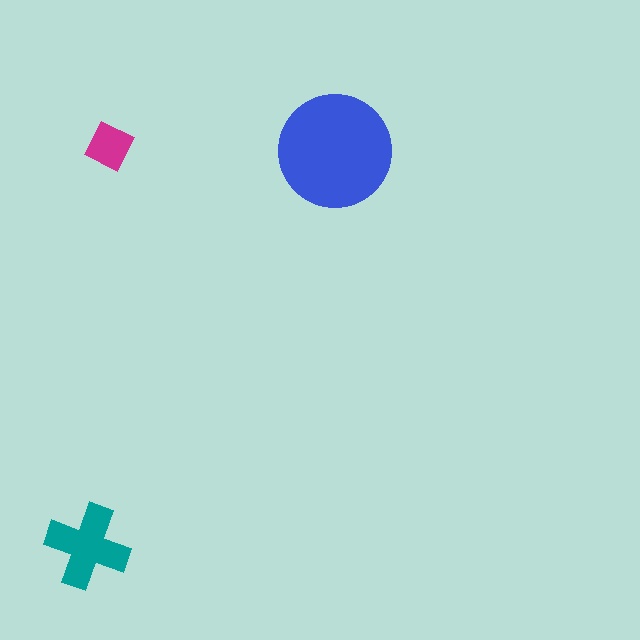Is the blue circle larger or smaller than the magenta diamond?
Larger.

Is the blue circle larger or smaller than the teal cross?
Larger.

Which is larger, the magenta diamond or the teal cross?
The teal cross.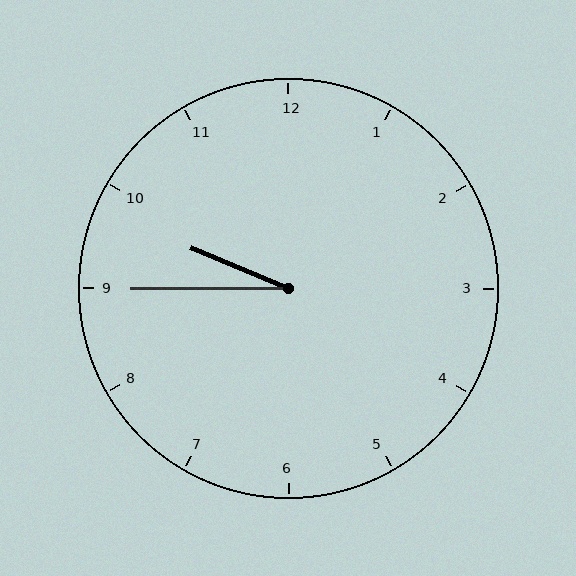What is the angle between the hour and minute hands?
Approximately 22 degrees.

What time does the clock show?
9:45.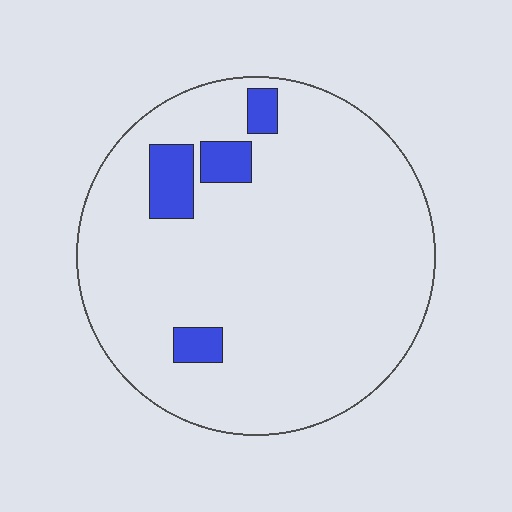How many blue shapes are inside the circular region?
4.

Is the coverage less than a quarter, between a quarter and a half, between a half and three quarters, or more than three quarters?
Less than a quarter.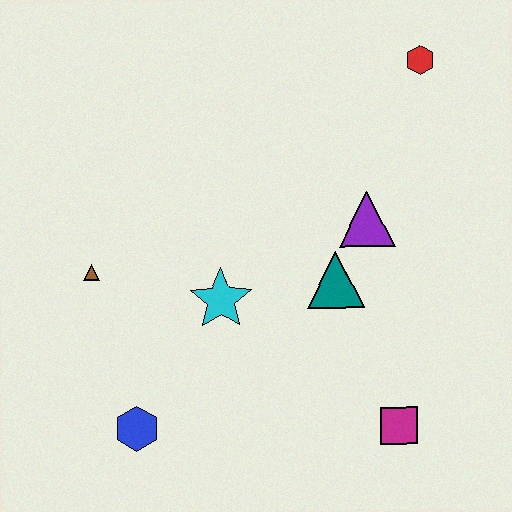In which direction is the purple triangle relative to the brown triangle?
The purple triangle is to the right of the brown triangle.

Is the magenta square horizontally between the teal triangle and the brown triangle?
No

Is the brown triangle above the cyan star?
Yes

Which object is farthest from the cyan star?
The red hexagon is farthest from the cyan star.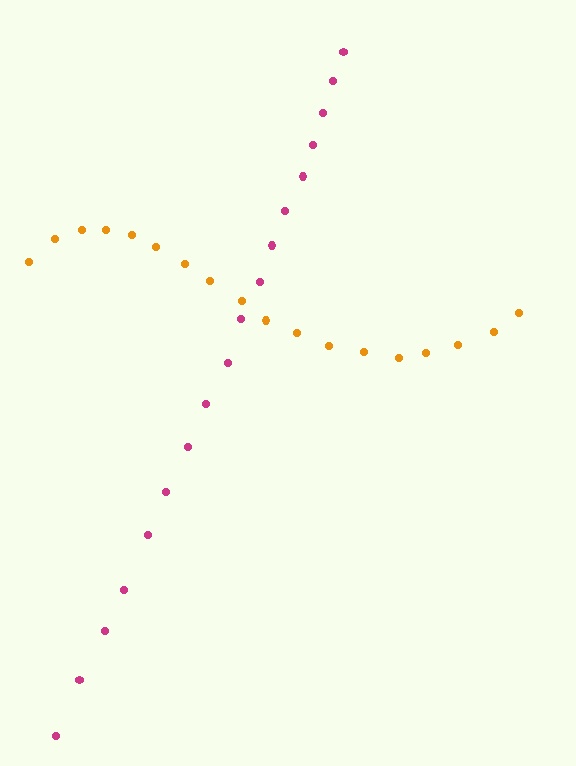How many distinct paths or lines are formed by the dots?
There are 2 distinct paths.